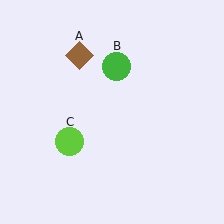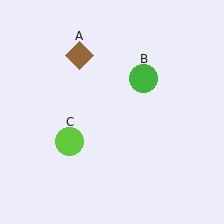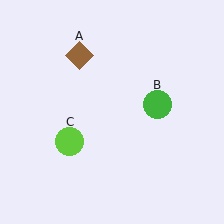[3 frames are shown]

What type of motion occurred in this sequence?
The green circle (object B) rotated clockwise around the center of the scene.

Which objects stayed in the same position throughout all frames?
Brown diamond (object A) and lime circle (object C) remained stationary.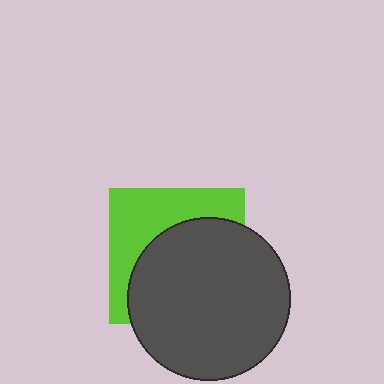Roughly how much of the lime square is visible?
A small part of it is visible (roughly 40%).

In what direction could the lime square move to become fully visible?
The lime square could move toward the upper-left. That would shift it out from behind the dark gray circle entirely.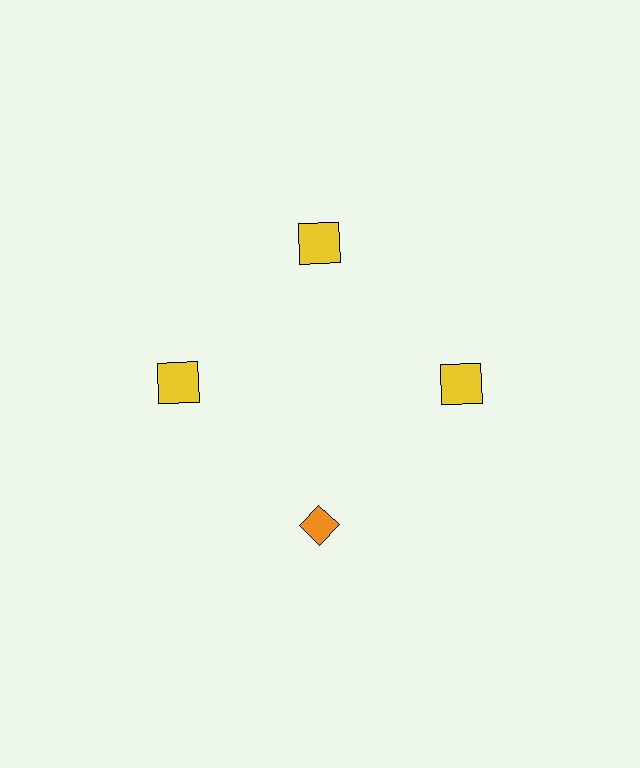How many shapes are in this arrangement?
There are 4 shapes arranged in a ring pattern.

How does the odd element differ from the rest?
It differs in both color (orange instead of yellow) and shape (diamond instead of square).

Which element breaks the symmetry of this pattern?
The orange diamond at roughly the 6 o'clock position breaks the symmetry. All other shapes are yellow squares.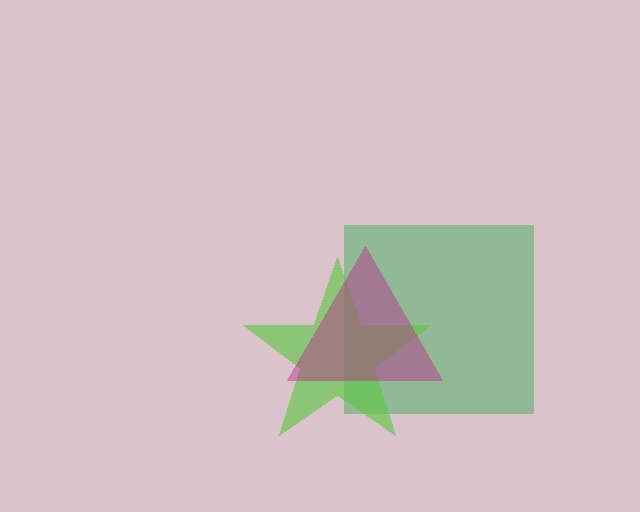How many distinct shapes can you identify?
There are 3 distinct shapes: a green square, a lime star, a magenta triangle.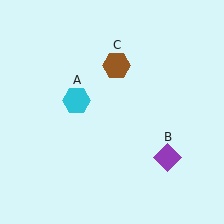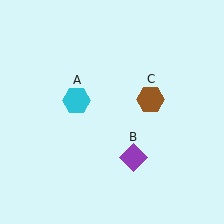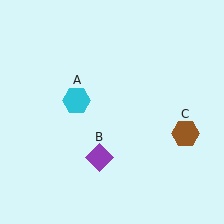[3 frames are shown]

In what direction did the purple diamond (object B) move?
The purple diamond (object B) moved left.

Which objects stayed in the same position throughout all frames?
Cyan hexagon (object A) remained stationary.